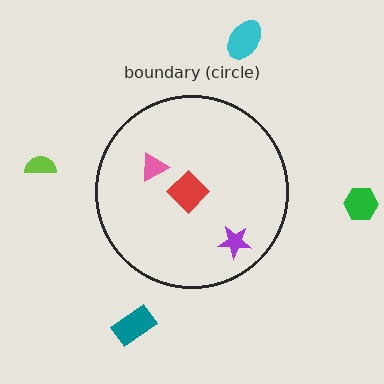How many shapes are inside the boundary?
3 inside, 4 outside.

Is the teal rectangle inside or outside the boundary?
Outside.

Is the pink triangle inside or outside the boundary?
Inside.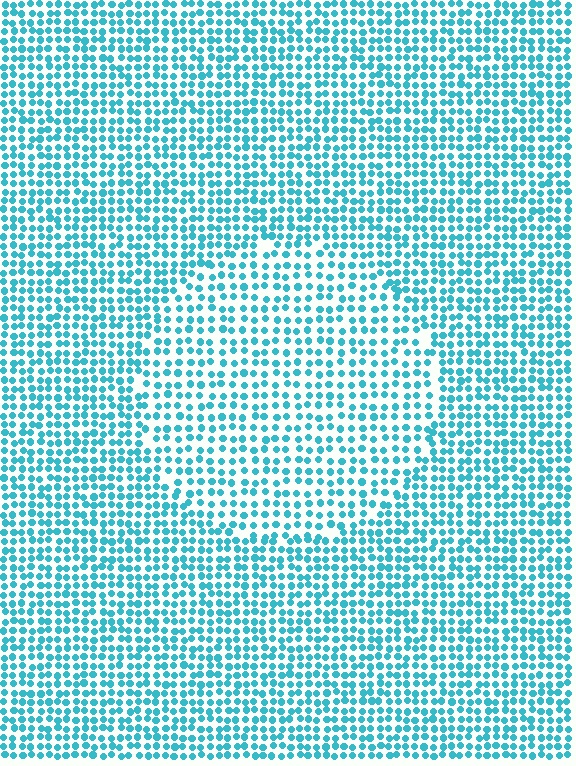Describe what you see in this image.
The image contains small cyan elements arranged at two different densities. A circle-shaped region is visible where the elements are less densely packed than the surrounding area.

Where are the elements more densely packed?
The elements are more densely packed outside the circle boundary.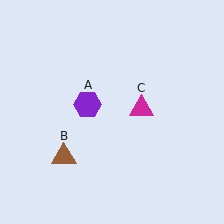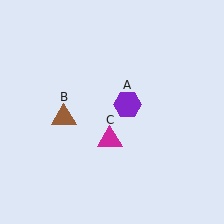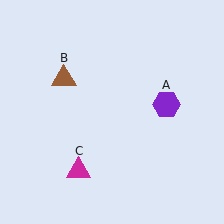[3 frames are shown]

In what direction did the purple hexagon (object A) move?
The purple hexagon (object A) moved right.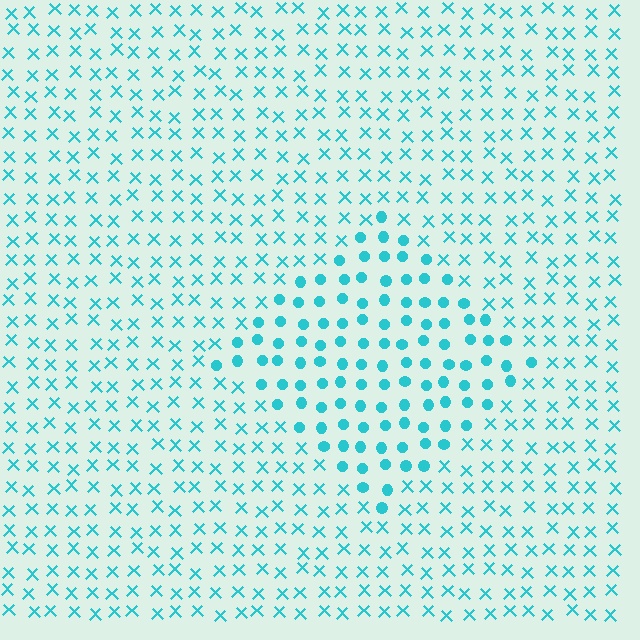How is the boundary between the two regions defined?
The boundary is defined by a change in element shape: circles inside vs. X marks outside. All elements share the same color and spacing.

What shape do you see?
I see a diamond.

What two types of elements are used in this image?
The image uses circles inside the diamond region and X marks outside it.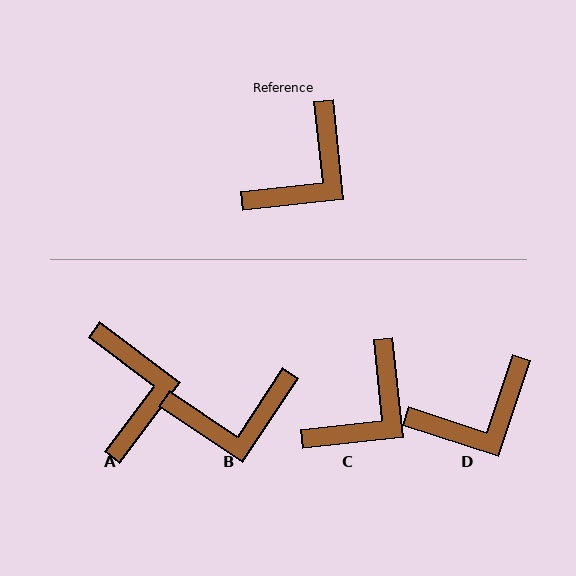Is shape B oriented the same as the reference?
No, it is off by about 40 degrees.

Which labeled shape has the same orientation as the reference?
C.